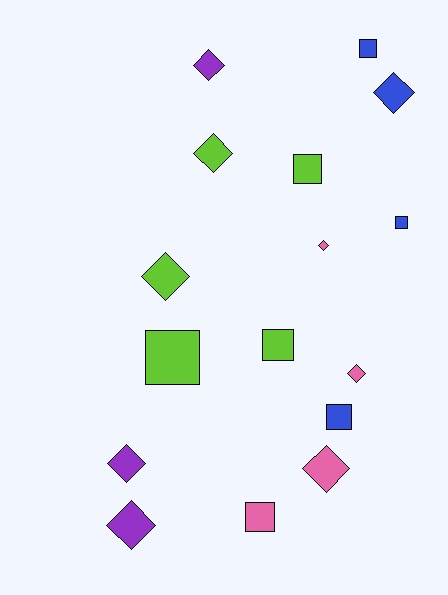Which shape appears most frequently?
Diamond, with 9 objects.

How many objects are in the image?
There are 16 objects.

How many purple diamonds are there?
There are 3 purple diamonds.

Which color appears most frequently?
Lime, with 5 objects.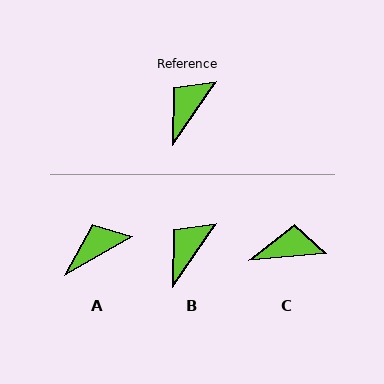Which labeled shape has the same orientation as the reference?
B.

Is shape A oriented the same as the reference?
No, it is off by about 26 degrees.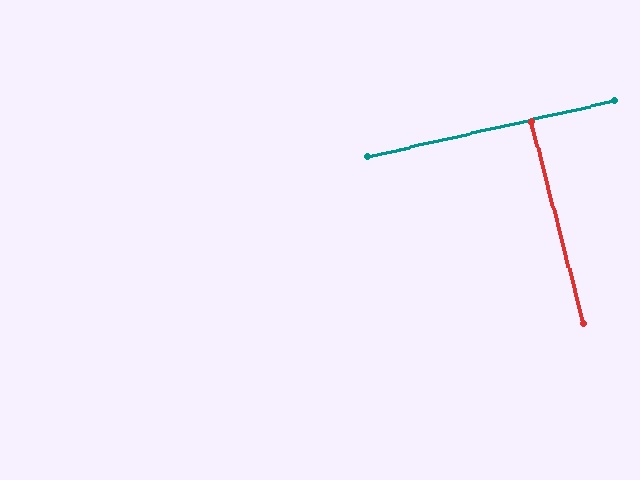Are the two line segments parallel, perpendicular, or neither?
Perpendicular — they meet at approximately 88°.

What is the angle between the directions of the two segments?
Approximately 88 degrees.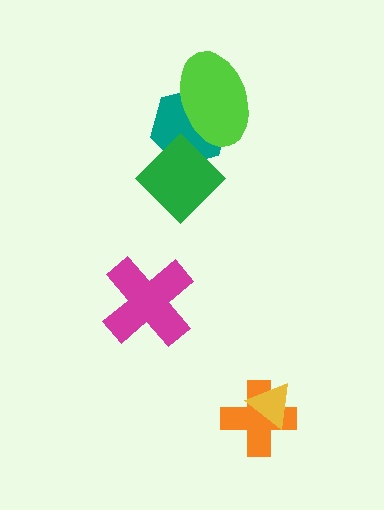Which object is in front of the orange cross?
The yellow triangle is in front of the orange cross.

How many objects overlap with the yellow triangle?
1 object overlaps with the yellow triangle.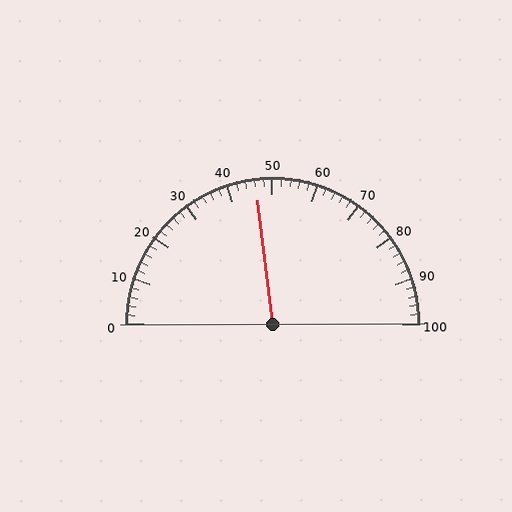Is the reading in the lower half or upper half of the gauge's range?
The reading is in the lower half of the range (0 to 100).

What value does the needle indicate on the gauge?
The needle indicates approximately 46.